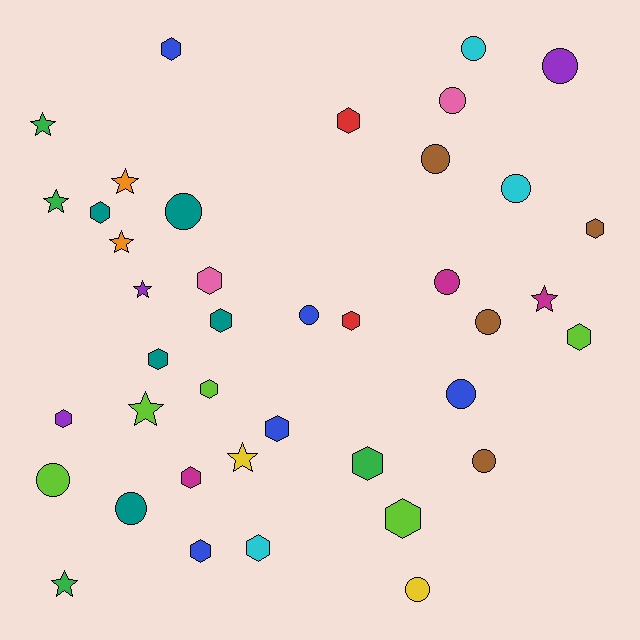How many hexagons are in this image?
There are 17 hexagons.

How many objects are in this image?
There are 40 objects.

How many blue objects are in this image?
There are 5 blue objects.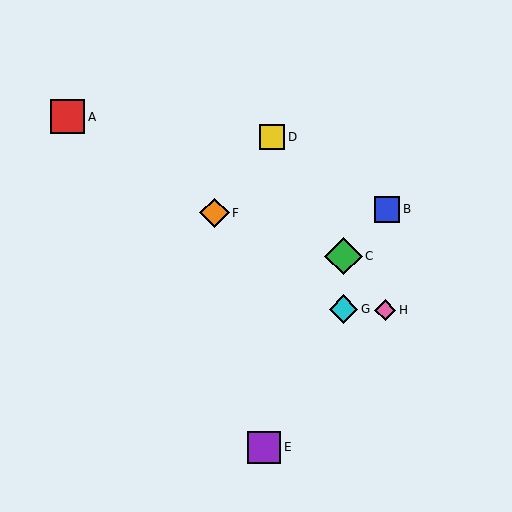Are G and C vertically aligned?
Yes, both are at x≈343.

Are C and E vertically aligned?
No, C is at x≈343 and E is at x≈264.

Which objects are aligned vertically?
Objects C, G are aligned vertically.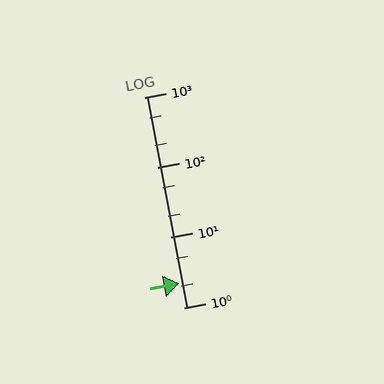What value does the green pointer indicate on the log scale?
The pointer indicates approximately 2.2.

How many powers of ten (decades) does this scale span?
The scale spans 3 decades, from 1 to 1000.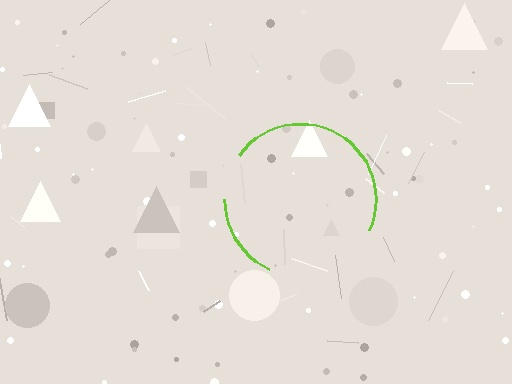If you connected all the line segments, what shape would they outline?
They would outline a circle.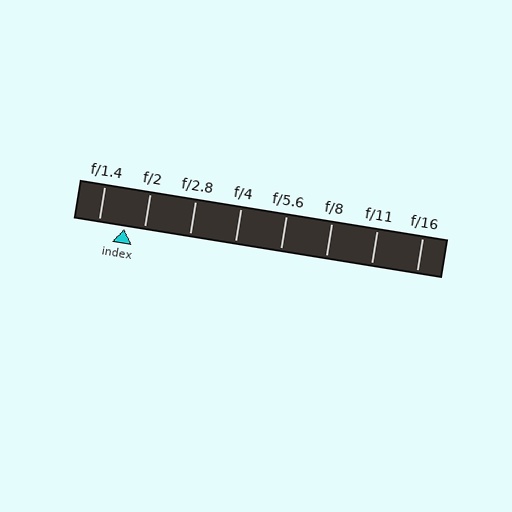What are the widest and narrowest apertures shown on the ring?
The widest aperture shown is f/1.4 and the narrowest is f/16.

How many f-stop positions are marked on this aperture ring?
There are 8 f-stop positions marked.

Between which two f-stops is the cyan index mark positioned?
The index mark is between f/1.4 and f/2.